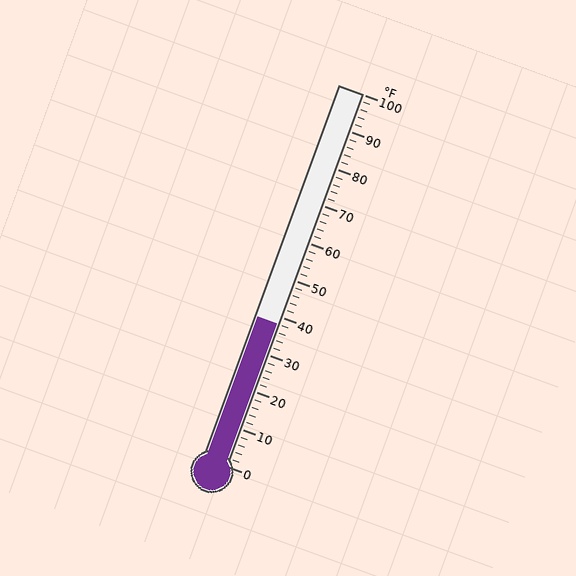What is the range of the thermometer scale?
The thermometer scale ranges from 0°F to 100°F.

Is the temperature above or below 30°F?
The temperature is above 30°F.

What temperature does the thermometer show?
The thermometer shows approximately 38°F.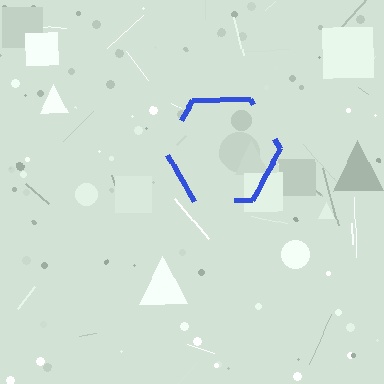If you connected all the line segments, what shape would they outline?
They would outline a hexagon.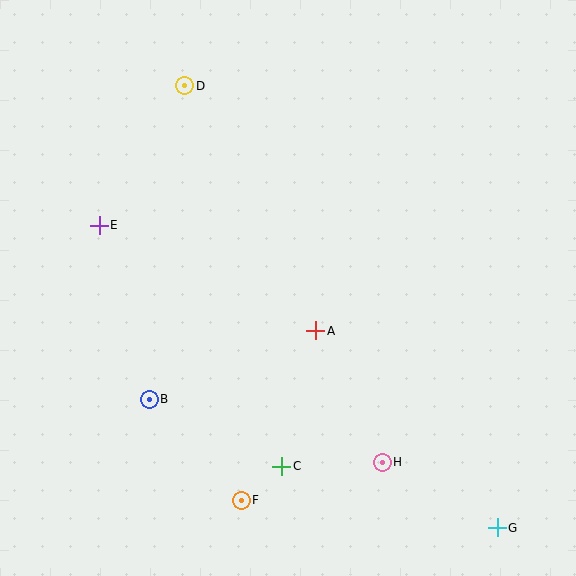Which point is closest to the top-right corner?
Point D is closest to the top-right corner.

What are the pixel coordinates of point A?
Point A is at (316, 331).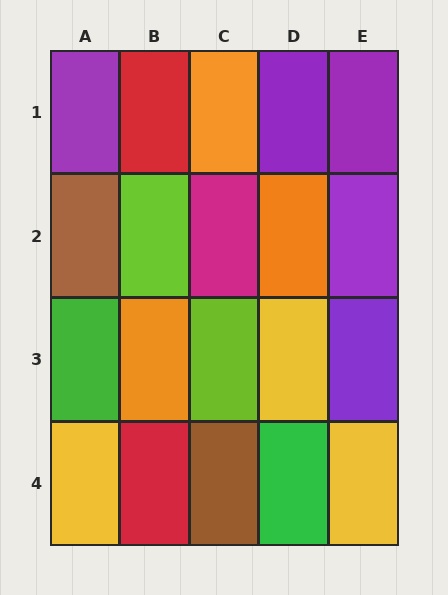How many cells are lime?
2 cells are lime.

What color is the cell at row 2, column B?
Lime.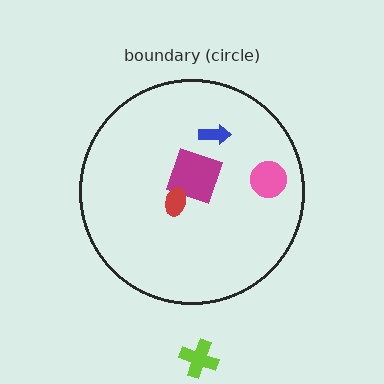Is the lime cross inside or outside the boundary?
Outside.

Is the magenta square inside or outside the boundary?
Inside.